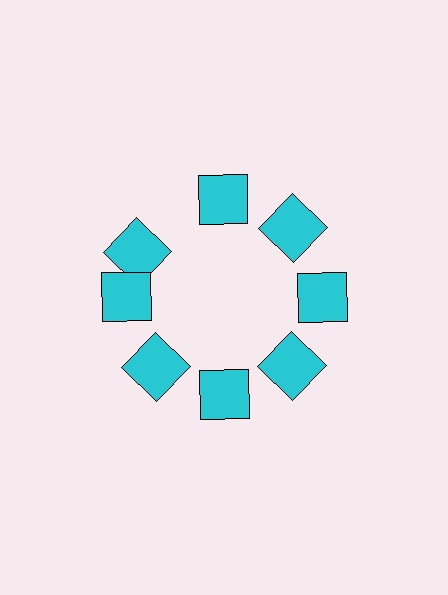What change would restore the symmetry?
The symmetry would be restored by rotating it back into even spacing with its neighbors so that all 8 squares sit at equal angles and equal distance from the center.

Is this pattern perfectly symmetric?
No. The 8 cyan squares are arranged in a ring, but one element near the 10 o'clock position is rotated out of alignment along the ring, breaking the 8-fold rotational symmetry.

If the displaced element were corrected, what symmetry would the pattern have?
It would have 8-fold rotational symmetry — the pattern would map onto itself every 45 degrees.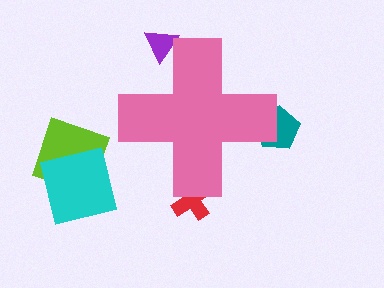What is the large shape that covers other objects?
A pink cross.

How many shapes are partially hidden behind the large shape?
3 shapes are partially hidden.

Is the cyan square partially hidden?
No, the cyan square is fully visible.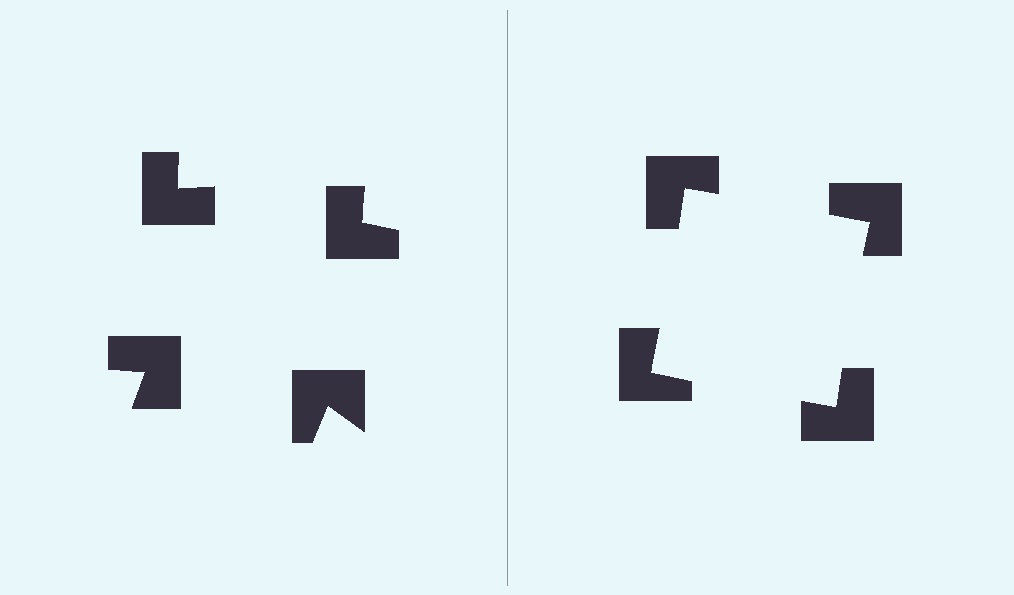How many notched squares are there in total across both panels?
8 — 4 on each side.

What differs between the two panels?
The notched squares are positioned identically on both sides; only the wedge orientations differ. On the right they align to a square; on the left they are misaligned.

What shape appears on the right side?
An illusory square.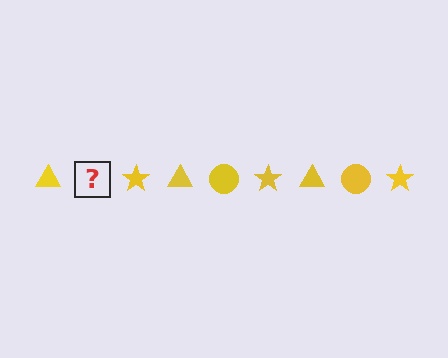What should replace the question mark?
The question mark should be replaced with a yellow circle.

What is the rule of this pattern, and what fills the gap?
The rule is that the pattern cycles through triangle, circle, star shapes in yellow. The gap should be filled with a yellow circle.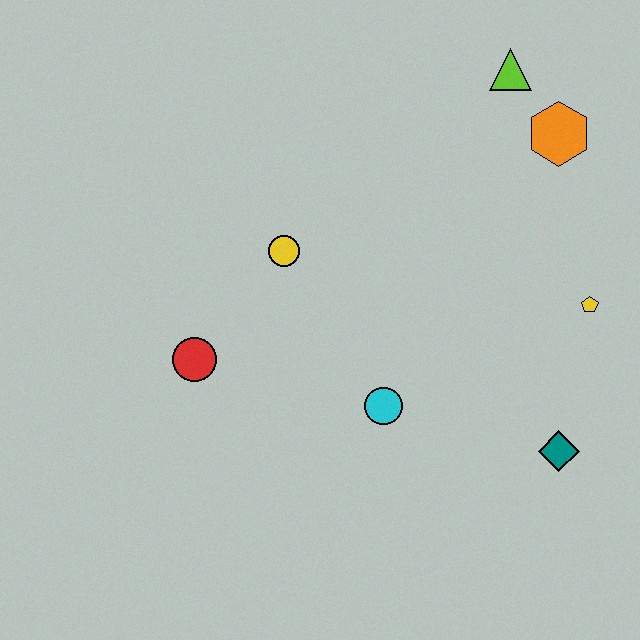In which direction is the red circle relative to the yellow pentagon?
The red circle is to the left of the yellow pentagon.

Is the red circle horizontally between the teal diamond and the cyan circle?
No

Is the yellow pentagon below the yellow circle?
Yes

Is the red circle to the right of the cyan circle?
No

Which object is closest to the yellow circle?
The red circle is closest to the yellow circle.